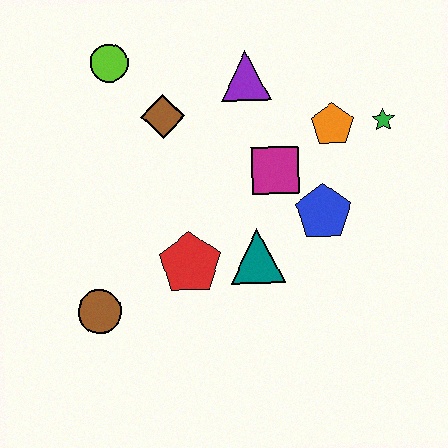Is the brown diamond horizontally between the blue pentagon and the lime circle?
Yes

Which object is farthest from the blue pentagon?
The lime circle is farthest from the blue pentagon.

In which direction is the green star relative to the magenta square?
The green star is to the right of the magenta square.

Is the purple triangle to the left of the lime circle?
No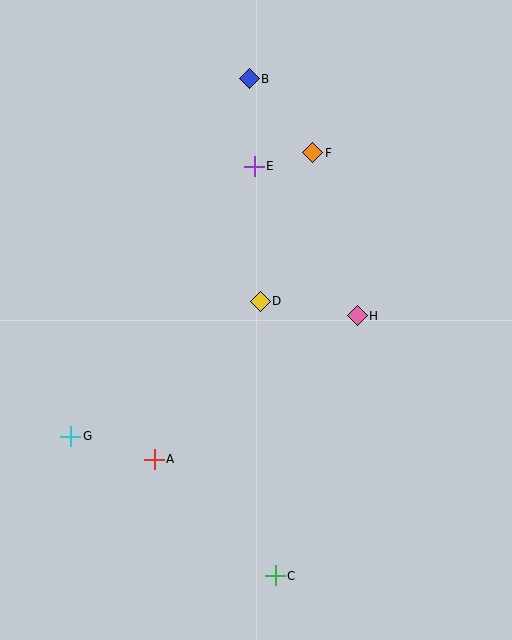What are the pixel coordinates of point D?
Point D is at (260, 301).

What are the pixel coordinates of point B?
Point B is at (249, 79).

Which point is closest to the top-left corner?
Point B is closest to the top-left corner.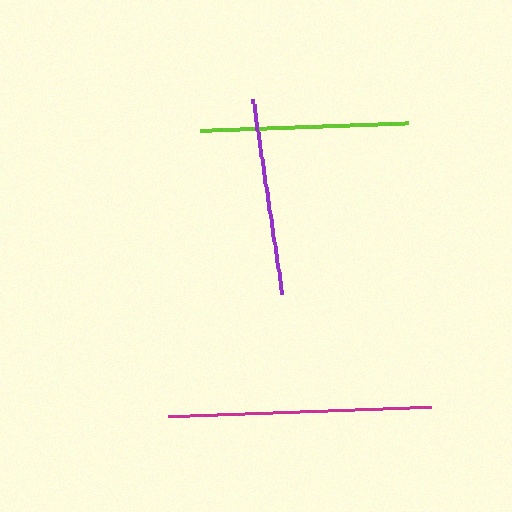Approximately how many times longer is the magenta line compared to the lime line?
The magenta line is approximately 1.3 times the length of the lime line.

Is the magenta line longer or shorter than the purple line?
The magenta line is longer than the purple line.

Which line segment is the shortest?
The purple line is the shortest at approximately 197 pixels.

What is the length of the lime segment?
The lime segment is approximately 209 pixels long.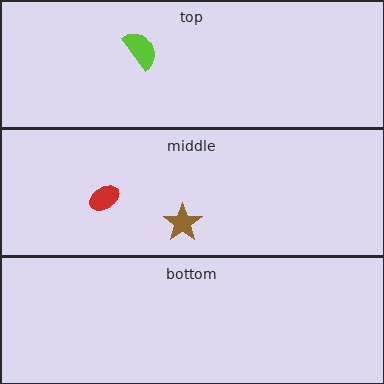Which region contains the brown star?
The middle region.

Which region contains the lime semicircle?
The top region.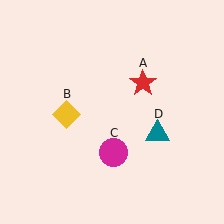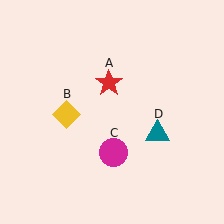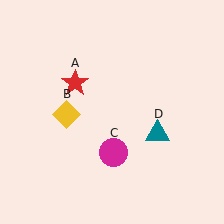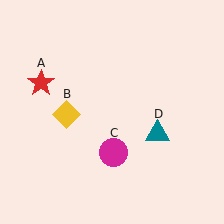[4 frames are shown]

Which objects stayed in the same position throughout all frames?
Yellow diamond (object B) and magenta circle (object C) and teal triangle (object D) remained stationary.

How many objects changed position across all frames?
1 object changed position: red star (object A).